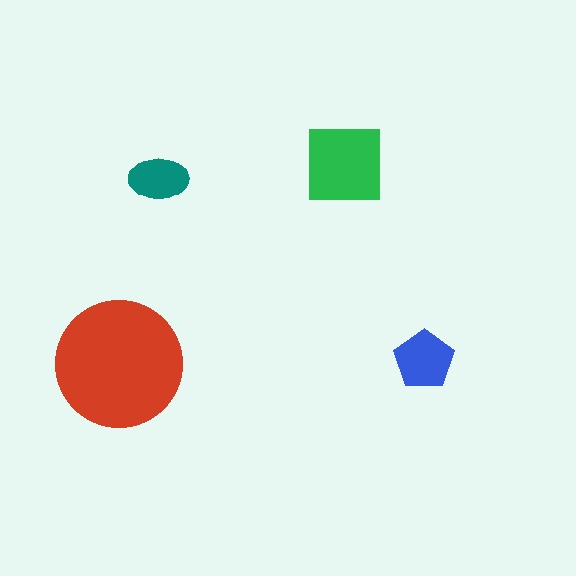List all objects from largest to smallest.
The red circle, the green square, the blue pentagon, the teal ellipse.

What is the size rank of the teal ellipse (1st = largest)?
4th.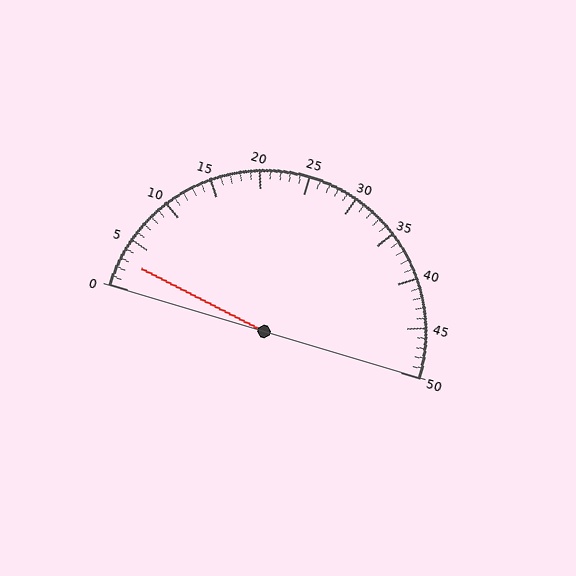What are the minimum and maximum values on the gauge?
The gauge ranges from 0 to 50.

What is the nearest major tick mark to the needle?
The nearest major tick mark is 5.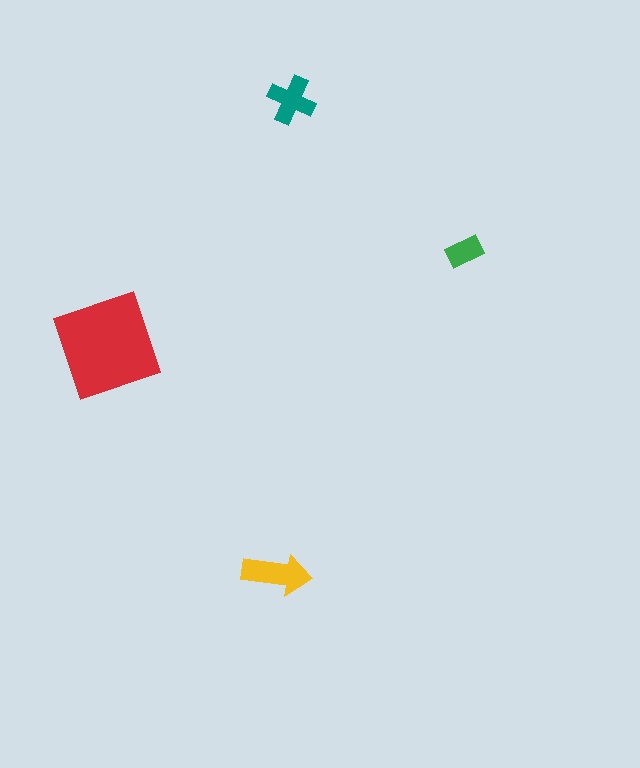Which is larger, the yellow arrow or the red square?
The red square.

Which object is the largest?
The red square.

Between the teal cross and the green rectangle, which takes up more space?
The teal cross.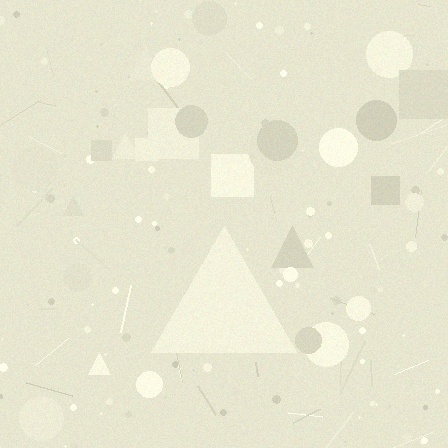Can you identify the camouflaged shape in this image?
The camouflaged shape is a triangle.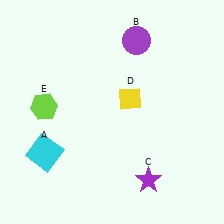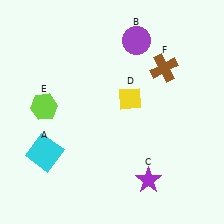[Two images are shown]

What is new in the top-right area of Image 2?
A brown cross (F) was added in the top-right area of Image 2.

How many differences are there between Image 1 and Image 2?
There is 1 difference between the two images.